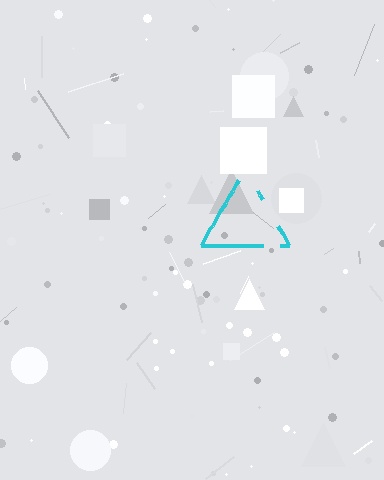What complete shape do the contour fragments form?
The contour fragments form a triangle.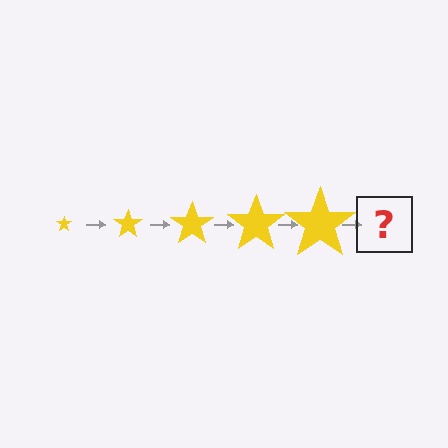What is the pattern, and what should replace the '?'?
The pattern is that the star gets progressively larger each step. The '?' should be a yellow star, larger than the previous one.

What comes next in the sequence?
The next element should be a yellow star, larger than the previous one.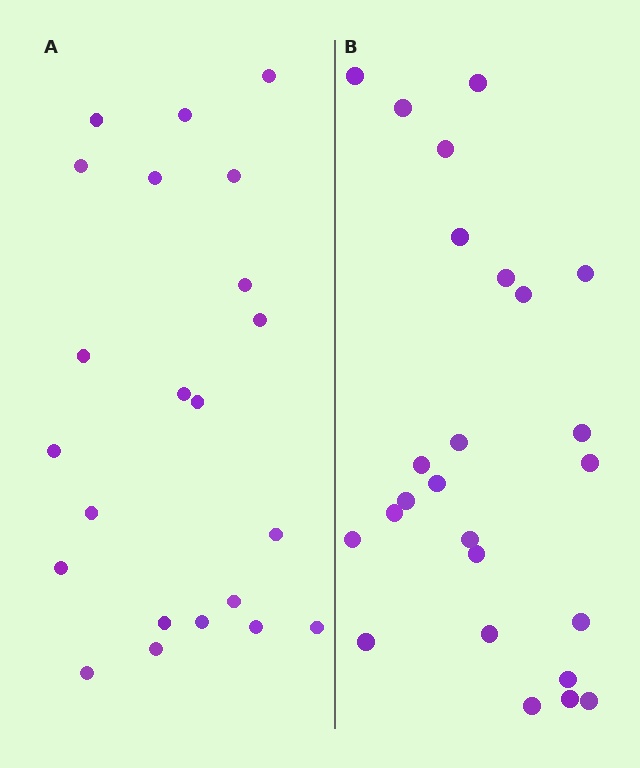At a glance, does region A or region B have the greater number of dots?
Region B (the right region) has more dots.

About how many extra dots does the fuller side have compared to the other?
Region B has just a few more — roughly 2 or 3 more dots than region A.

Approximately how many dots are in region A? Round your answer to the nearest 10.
About 20 dots. (The exact count is 22, which rounds to 20.)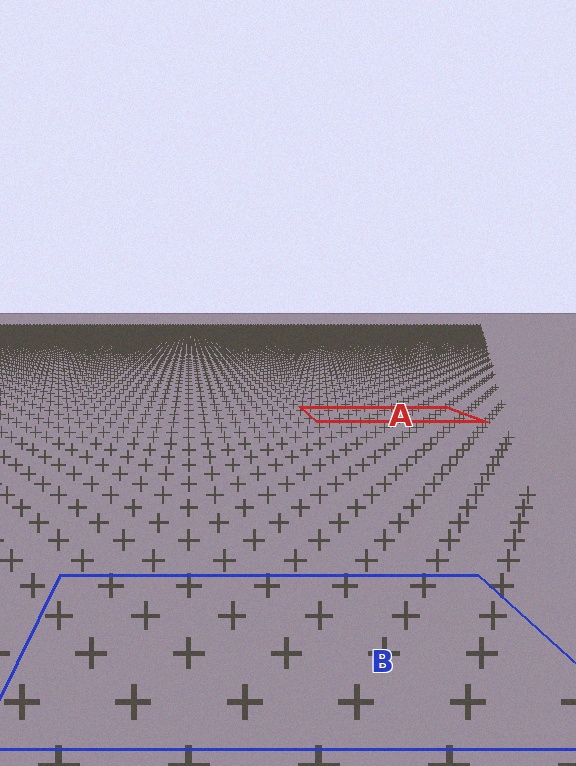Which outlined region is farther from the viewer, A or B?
Region A is farther from the viewer — the texture elements inside it appear smaller and more densely packed.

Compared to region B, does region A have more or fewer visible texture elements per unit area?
Region A has more texture elements per unit area — they are packed more densely because it is farther away.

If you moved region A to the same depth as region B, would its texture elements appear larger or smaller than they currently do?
They would appear larger. At a closer depth, the same texture elements are projected at a bigger on-screen size.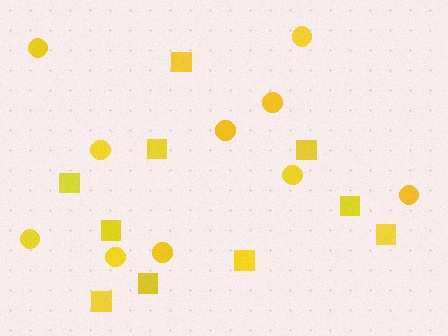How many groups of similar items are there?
There are 2 groups: one group of squares (10) and one group of circles (10).